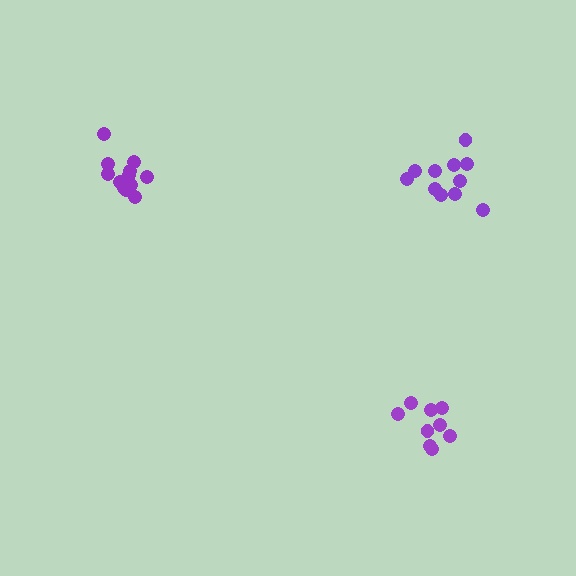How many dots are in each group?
Group 1: 11 dots, Group 2: 12 dots, Group 3: 9 dots (32 total).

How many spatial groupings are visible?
There are 3 spatial groupings.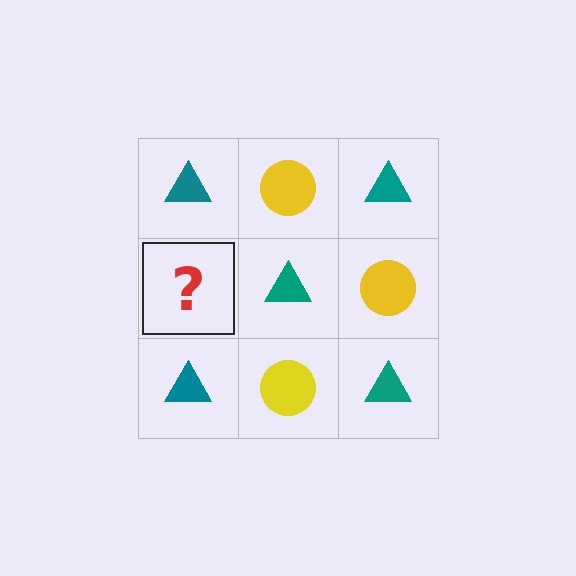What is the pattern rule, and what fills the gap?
The rule is that it alternates teal triangle and yellow circle in a checkerboard pattern. The gap should be filled with a yellow circle.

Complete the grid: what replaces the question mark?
The question mark should be replaced with a yellow circle.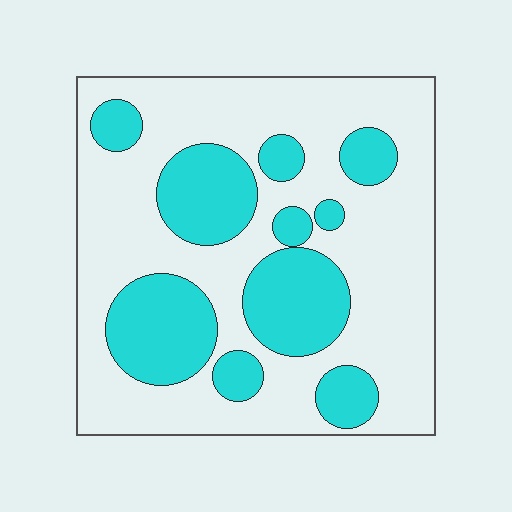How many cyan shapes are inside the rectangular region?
10.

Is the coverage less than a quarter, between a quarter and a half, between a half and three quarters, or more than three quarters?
Between a quarter and a half.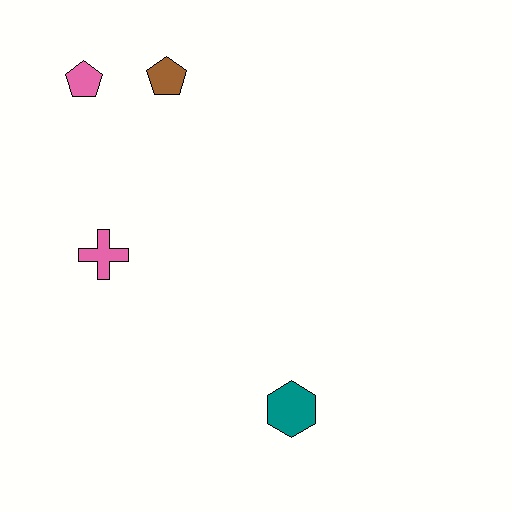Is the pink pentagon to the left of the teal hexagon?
Yes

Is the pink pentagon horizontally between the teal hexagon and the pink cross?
No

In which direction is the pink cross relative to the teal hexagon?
The pink cross is to the left of the teal hexagon.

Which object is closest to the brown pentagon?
The pink pentagon is closest to the brown pentagon.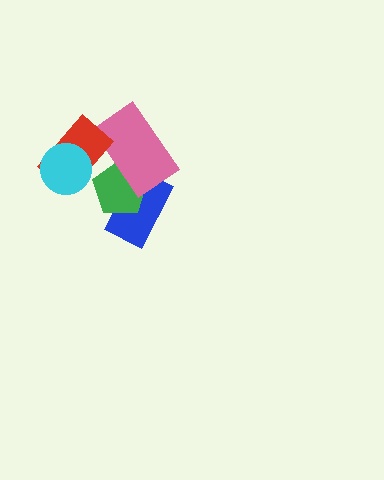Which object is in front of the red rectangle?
The cyan circle is in front of the red rectangle.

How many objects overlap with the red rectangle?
3 objects overlap with the red rectangle.